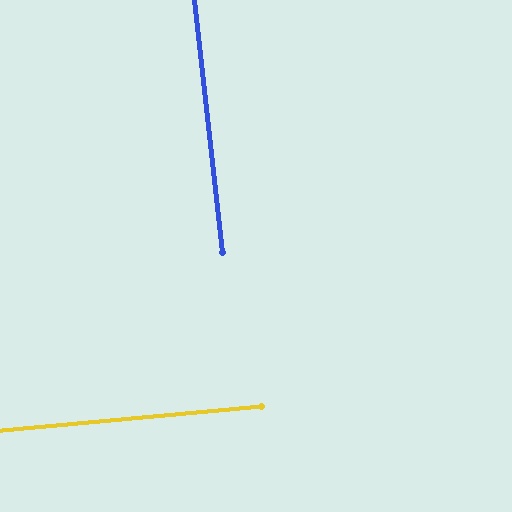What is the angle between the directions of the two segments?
Approximately 89 degrees.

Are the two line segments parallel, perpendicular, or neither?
Perpendicular — they meet at approximately 89°.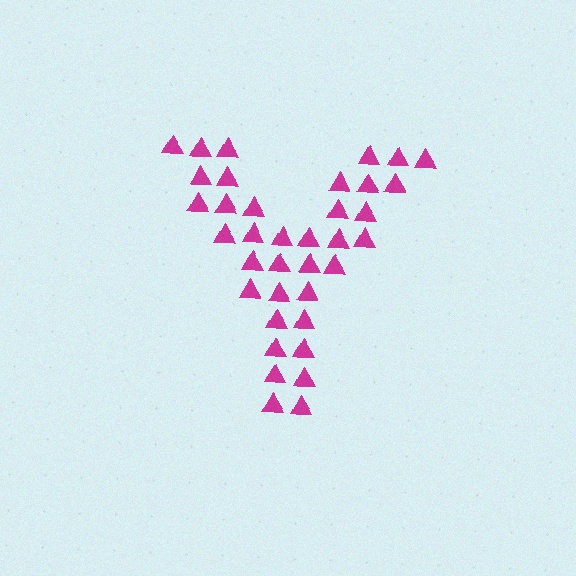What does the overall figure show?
The overall figure shows the letter Y.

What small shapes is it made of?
It is made of small triangles.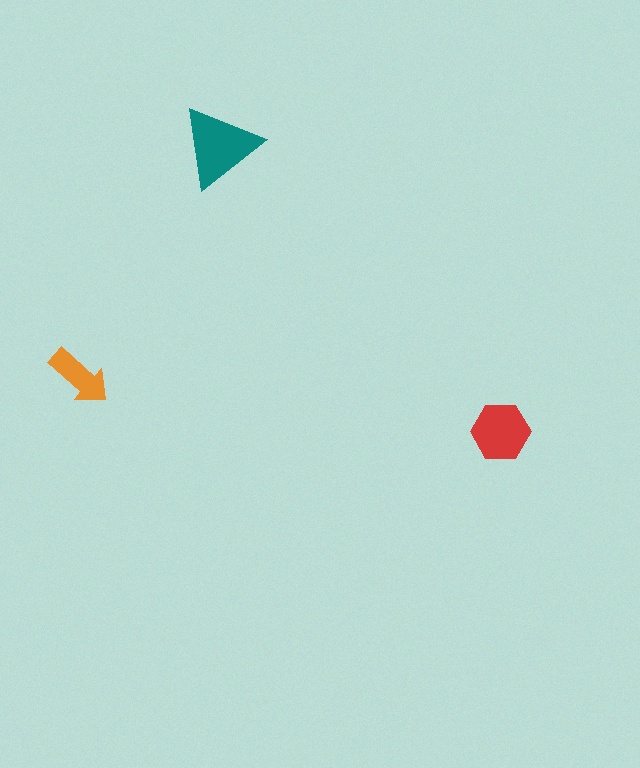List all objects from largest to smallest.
The teal triangle, the red hexagon, the orange arrow.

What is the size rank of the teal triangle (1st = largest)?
1st.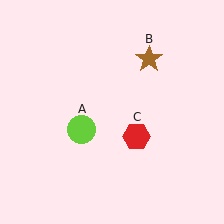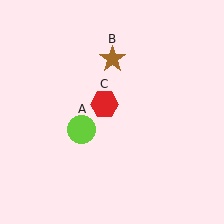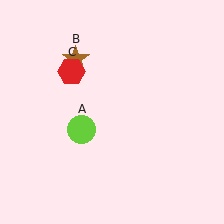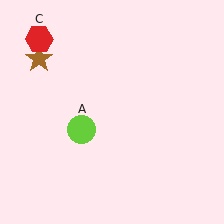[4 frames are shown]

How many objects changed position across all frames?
2 objects changed position: brown star (object B), red hexagon (object C).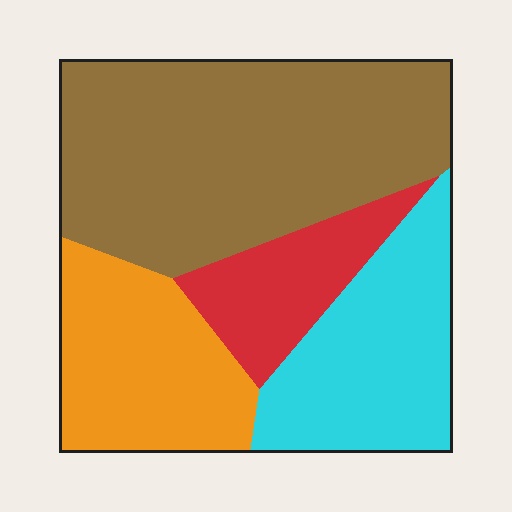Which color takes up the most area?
Brown, at roughly 45%.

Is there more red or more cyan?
Cyan.